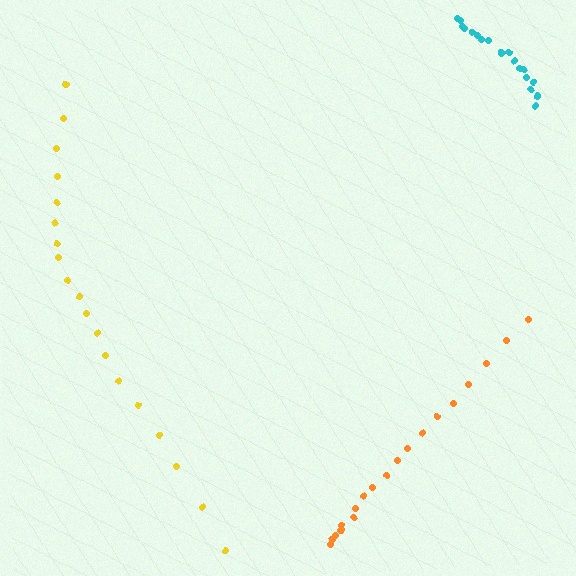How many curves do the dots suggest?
There are 3 distinct paths.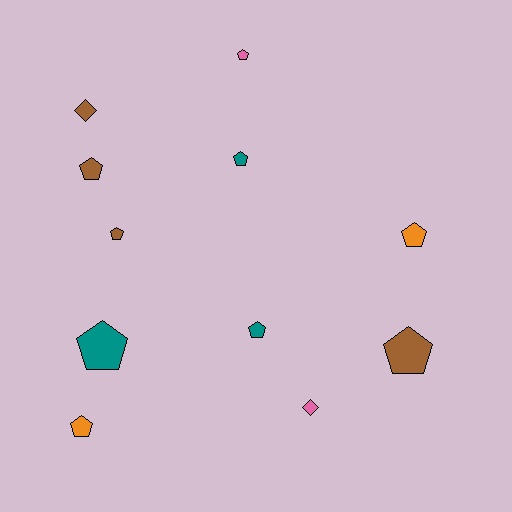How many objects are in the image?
There are 11 objects.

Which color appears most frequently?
Brown, with 4 objects.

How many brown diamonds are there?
There is 1 brown diamond.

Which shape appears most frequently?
Pentagon, with 9 objects.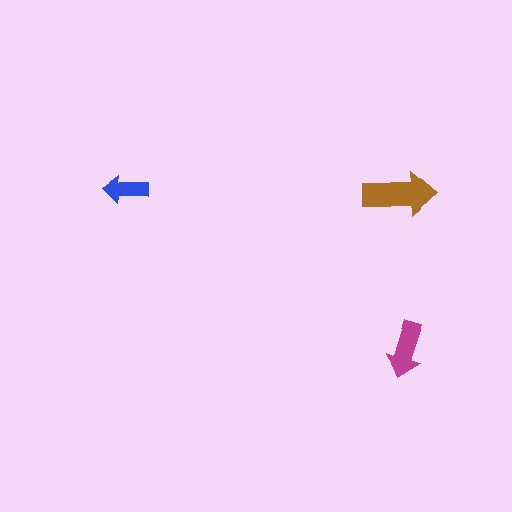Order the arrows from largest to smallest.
the brown one, the magenta one, the blue one.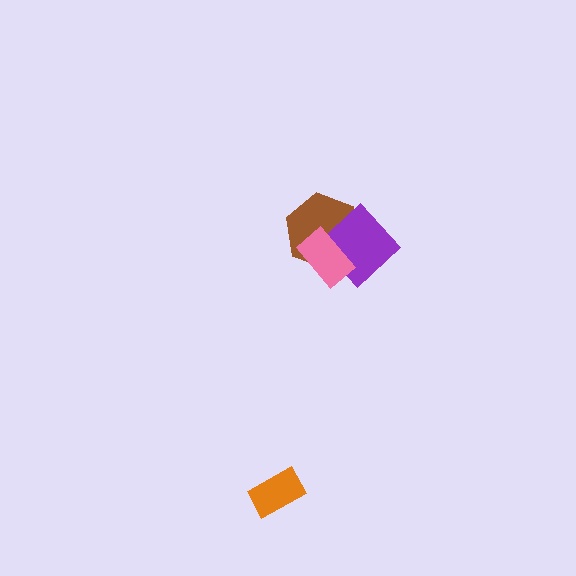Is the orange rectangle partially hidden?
No, no other shape covers it.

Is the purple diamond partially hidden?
Yes, it is partially covered by another shape.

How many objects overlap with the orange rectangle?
0 objects overlap with the orange rectangle.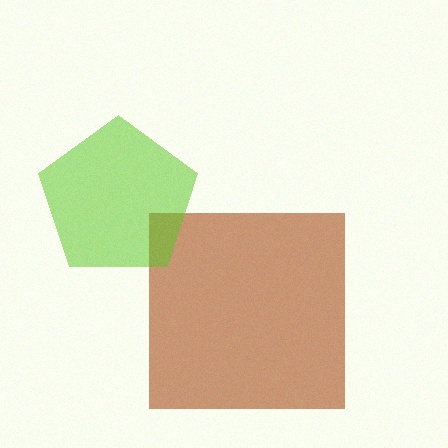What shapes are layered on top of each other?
The layered shapes are: a brown square, a lime pentagon.